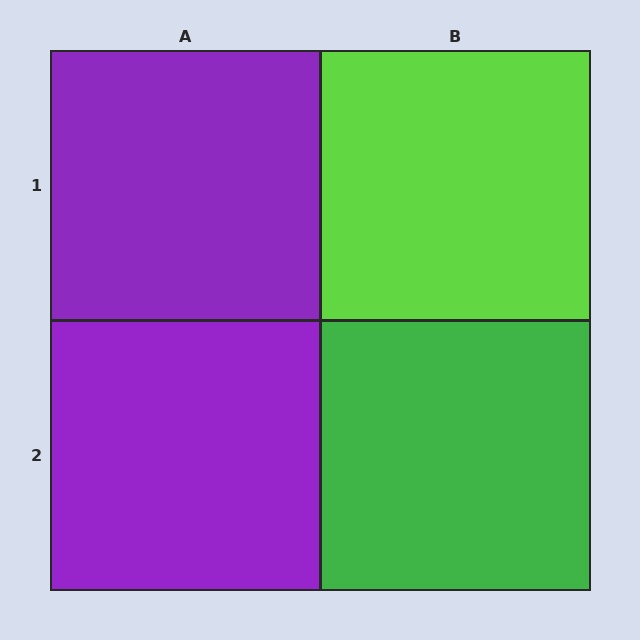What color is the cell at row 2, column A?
Purple.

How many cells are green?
1 cell is green.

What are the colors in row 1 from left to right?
Purple, lime.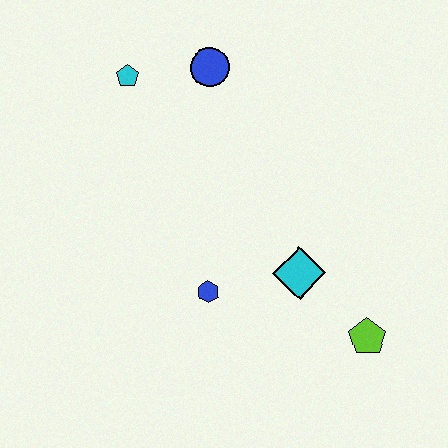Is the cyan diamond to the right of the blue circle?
Yes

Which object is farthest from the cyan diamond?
The cyan pentagon is farthest from the cyan diamond.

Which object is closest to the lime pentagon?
The cyan diamond is closest to the lime pentagon.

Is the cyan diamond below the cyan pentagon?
Yes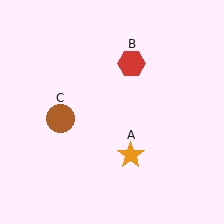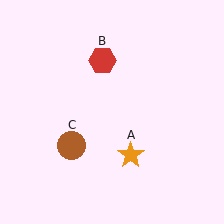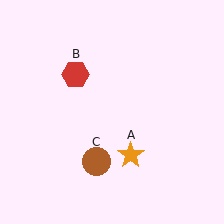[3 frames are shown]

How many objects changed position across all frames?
2 objects changed position: red hexagon (object B), brown circle (object C).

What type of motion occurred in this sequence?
The red hexagon (object B), brown circle (object C) rotated counterclockwise around the center of the scene.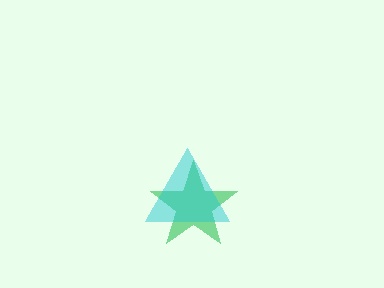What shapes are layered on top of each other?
The layered shapes are: a green star, a cyan triangle.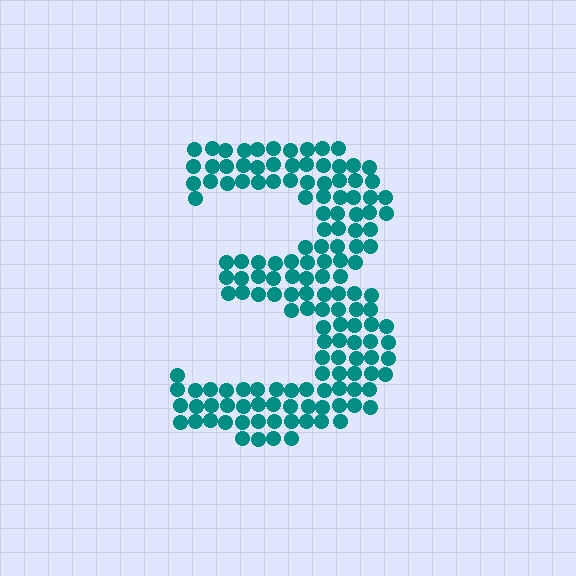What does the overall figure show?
The overall figure shows the digit 3.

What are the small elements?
The small elements are circles.